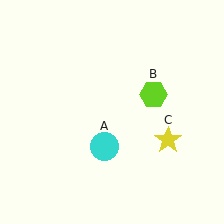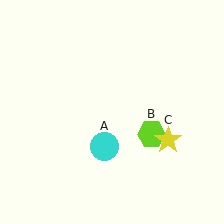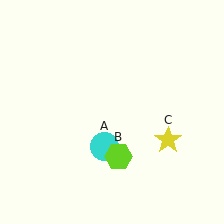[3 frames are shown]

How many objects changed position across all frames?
1 object changed position: lime hexagon (object B).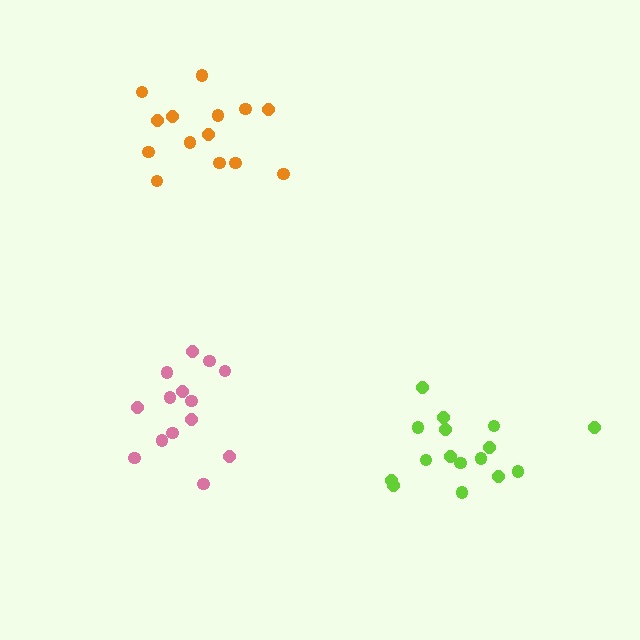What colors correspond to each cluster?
The clusters are colored: orange, lime, pink.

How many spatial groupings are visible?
There are 3 spatial groupings.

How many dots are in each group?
Group 1: 14 dots, Group 2: 16 dots, Group 3: 14 dots (44 total).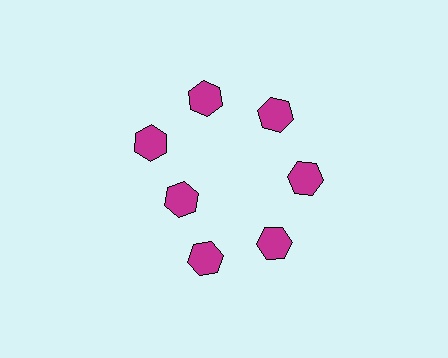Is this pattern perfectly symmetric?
No. The 7 magenta hexagons are arranged in a ring, but one element near the 8 o'clock position is pulled inward toward the center, breaking the 7-fold rotational symmetry.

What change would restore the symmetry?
The symmetry would be restored by moving it outward, back onto the ring so that all 7 hexagons sit at equal angles and equal distance from the center.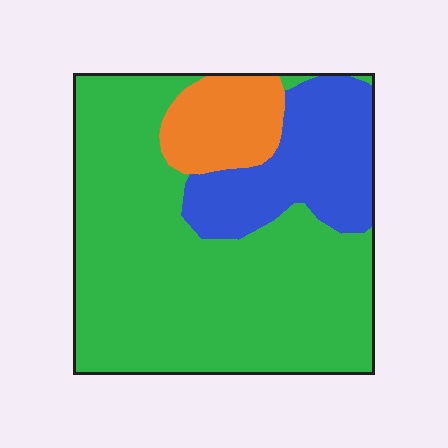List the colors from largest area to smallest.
From largest to smallest: green, blue, orange.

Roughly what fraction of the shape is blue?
Blue covers roughly 20% of the shape.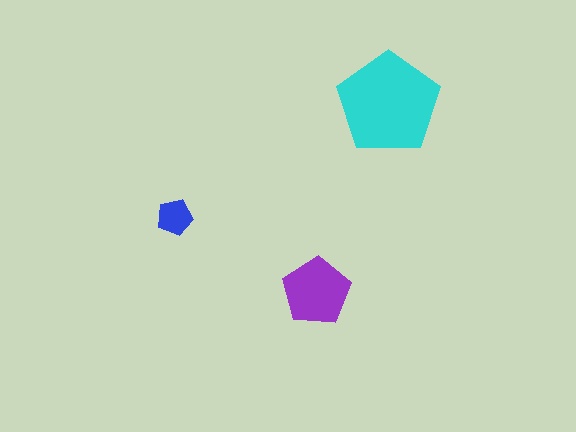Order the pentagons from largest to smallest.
the cyan one, the purple one, the blue one.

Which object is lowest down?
The purple pentagon is bottommost.